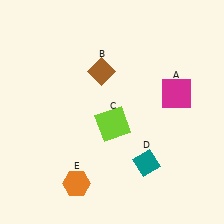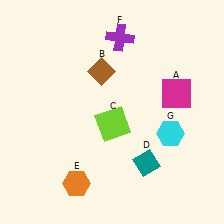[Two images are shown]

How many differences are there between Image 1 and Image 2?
There are 2 differences between the two images.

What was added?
A purple cross (F), a cyan hexagon (G) were added in Image 2.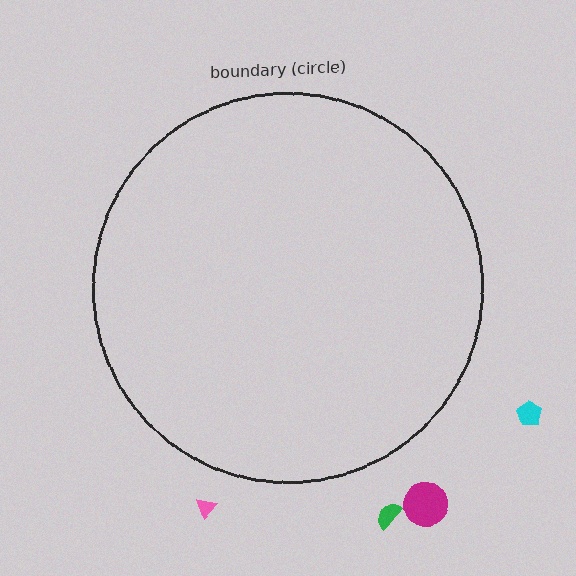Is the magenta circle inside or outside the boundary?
Outside.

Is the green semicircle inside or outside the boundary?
Outside.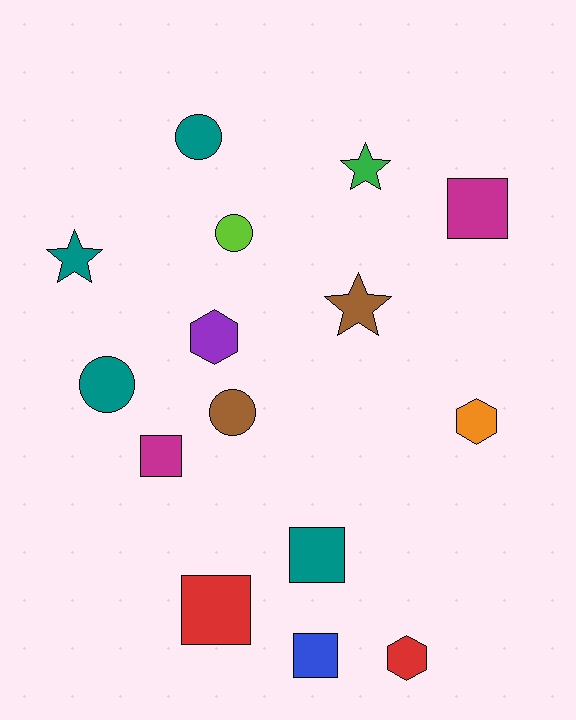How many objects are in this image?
There are 15 objects.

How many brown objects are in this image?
There are 2 brown objects.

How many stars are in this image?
There are 3 stars.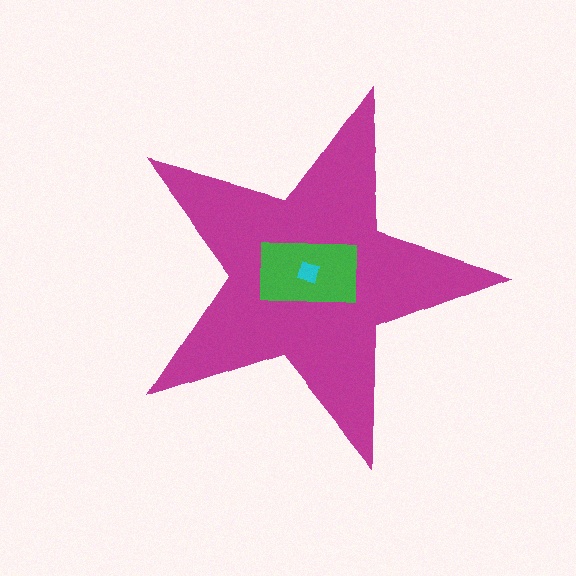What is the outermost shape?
The magenta star.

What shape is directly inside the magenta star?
The green rectangle.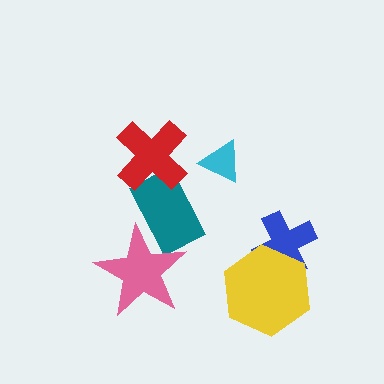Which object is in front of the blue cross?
The yellow hexagon is in front of the blue cross.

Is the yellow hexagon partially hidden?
No, no other shape covers it.